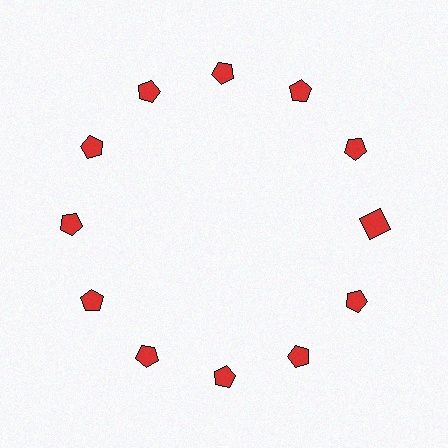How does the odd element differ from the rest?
It has a different shape: square instead of pentagon.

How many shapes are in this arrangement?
There are 12 shapes arranged in a ring pattern.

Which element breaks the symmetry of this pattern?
The red square at roughly the 3 o'clock position breaks the symmetry. All other shapes are red pentagons.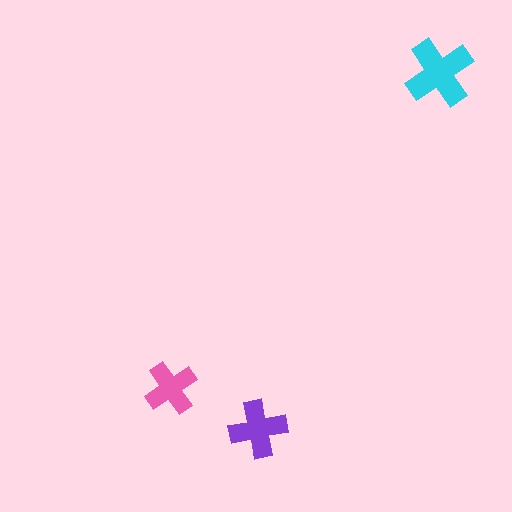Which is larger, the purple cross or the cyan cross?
The cyan one.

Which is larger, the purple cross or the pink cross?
The purple one.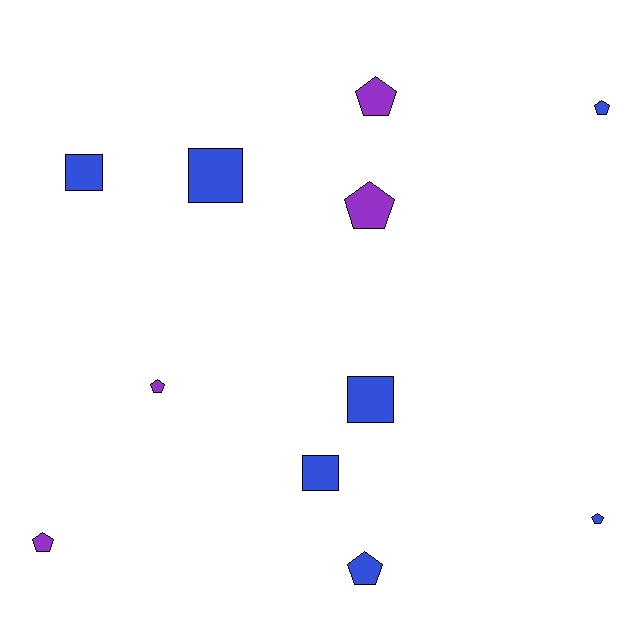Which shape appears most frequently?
Pentagon, with 7 objects.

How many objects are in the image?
There are 11 objects.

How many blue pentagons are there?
There are 3 blue pentagons.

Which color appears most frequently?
Blue, with 7 objects.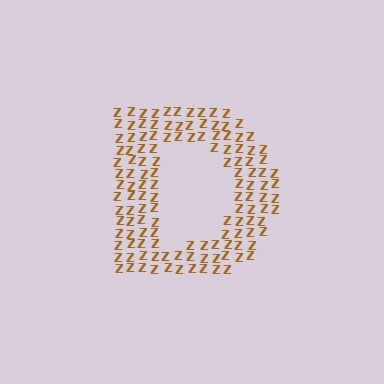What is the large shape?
The large shape is the letter D.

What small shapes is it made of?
It is made of small letter Z's.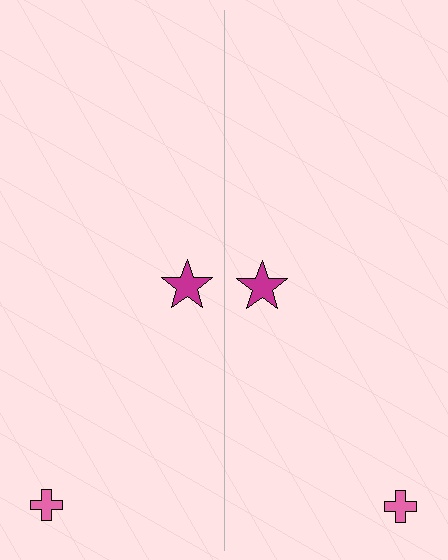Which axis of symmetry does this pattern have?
The pattern has a vertical axis of symmetry running through the center of the image.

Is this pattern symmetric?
Yes, this pattern has bilateral (reflection) symmetry.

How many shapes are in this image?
There are 4 shapes in this image.